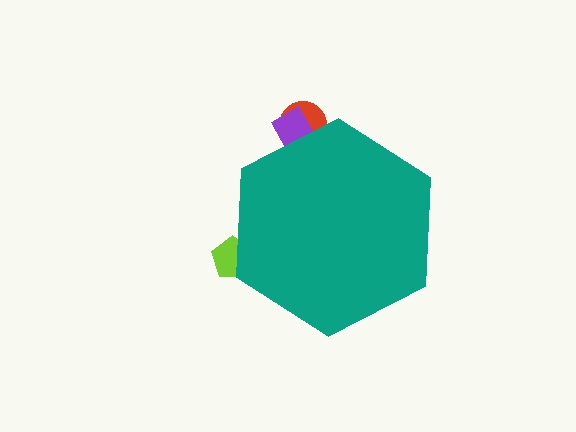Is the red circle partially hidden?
Yes, the red circle is partially hidden behind the teal hexagon.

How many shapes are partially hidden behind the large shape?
3 shapes are partially hidden.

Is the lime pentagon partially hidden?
Yes, the lime pentagon is partially hidden behind the teal hexagon.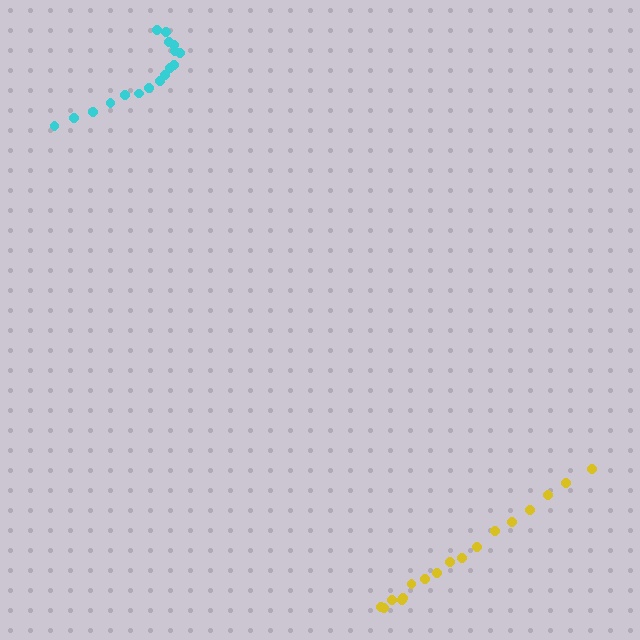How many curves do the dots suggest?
There are 2 distinct paths.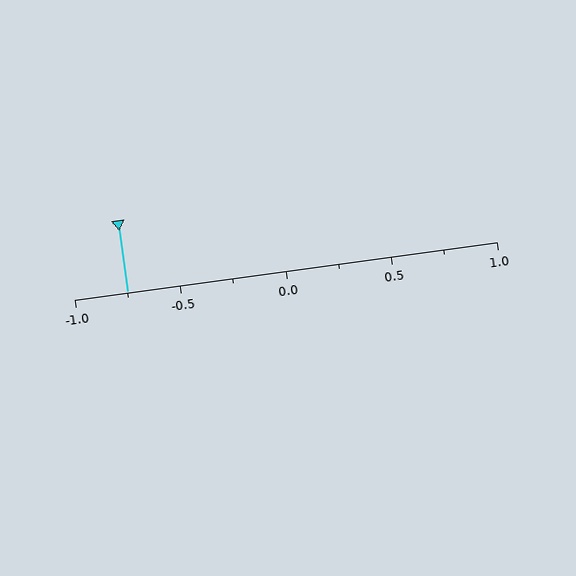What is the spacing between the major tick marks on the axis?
The major ticks are spaced 0.5 apart.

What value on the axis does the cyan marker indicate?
The marker indicates approximately -0.75.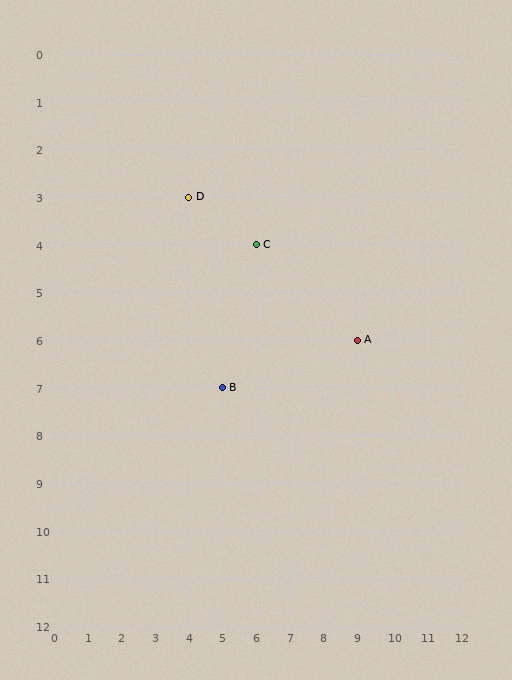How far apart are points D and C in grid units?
Points D and C are 2 columns and 1 row apart (about 2.2 grid units diagonally).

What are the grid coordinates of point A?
Point A is at grid coordinates (9, 6).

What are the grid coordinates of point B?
Point B is at grid coordinates (5, 7).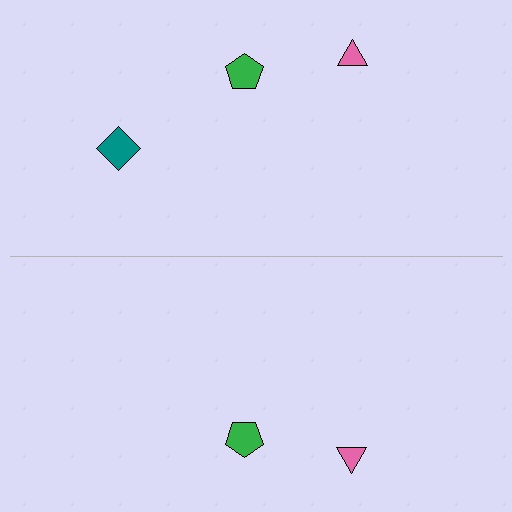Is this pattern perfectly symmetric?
No, the pattern is not perfectly symmetric. A teal diamond is missing from the bottom side.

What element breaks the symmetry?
A teal diamond is missing from the bottom side.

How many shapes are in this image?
There are 5 shapes in this image.